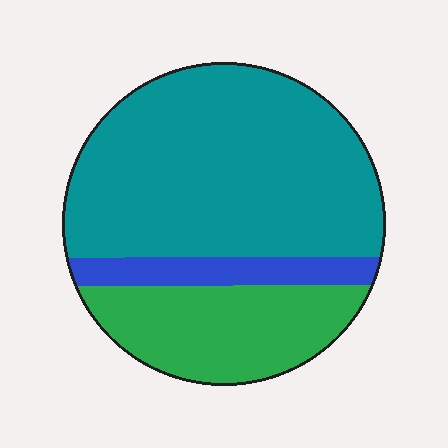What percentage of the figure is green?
Green covers roughly 25% of the figure.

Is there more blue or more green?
Green.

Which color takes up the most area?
Teal, at roughly 65%.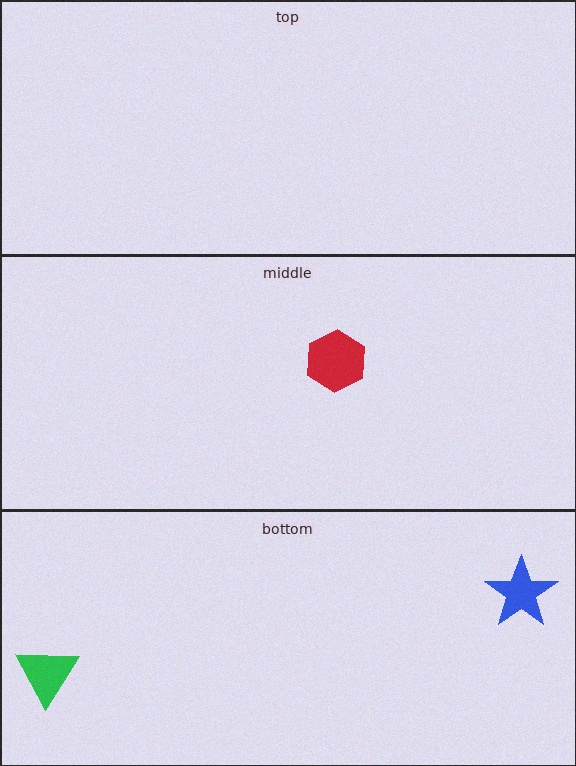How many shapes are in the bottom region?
2.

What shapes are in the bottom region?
The green triangle, the blue star.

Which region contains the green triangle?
The bottom region.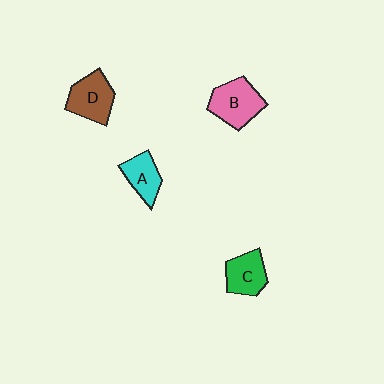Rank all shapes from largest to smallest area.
From largest to smallest: B (pink), D (brown), C (green), A (cyan).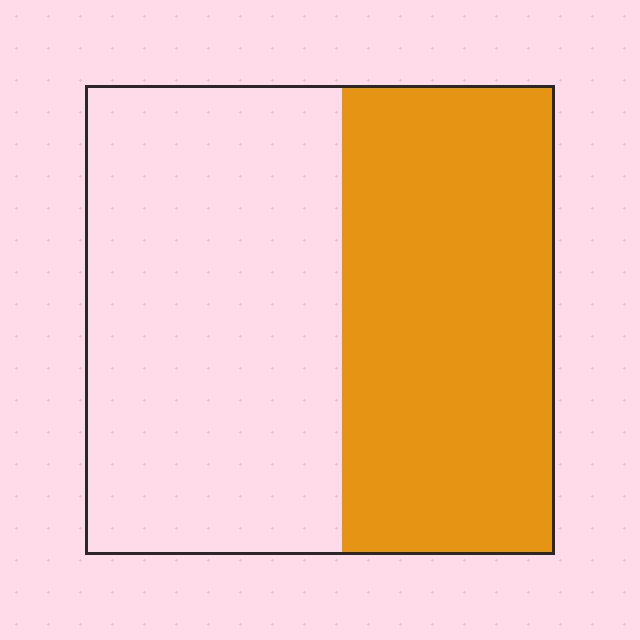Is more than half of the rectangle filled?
No.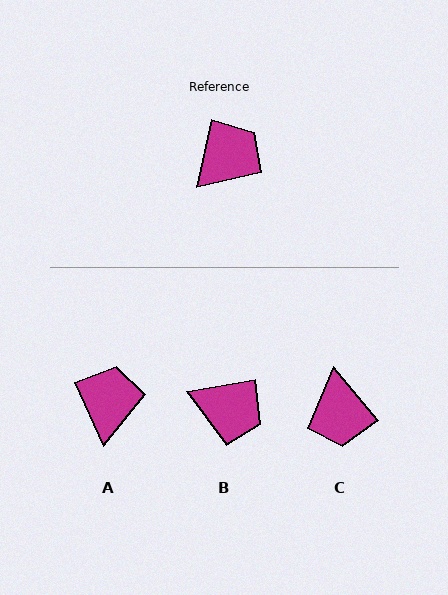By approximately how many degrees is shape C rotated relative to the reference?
Approximately 127 degrees clockwise.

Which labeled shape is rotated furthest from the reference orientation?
C, about 127 degrees away.